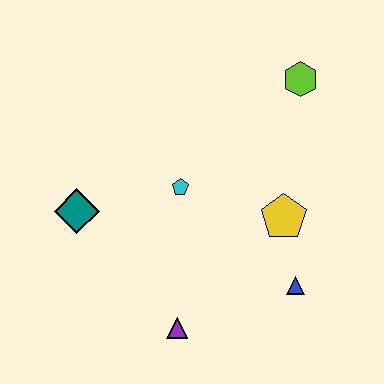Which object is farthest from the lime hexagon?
The purple triangle is farthest from the lime hexagon.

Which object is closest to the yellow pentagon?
The blue triangle is closest to the yellow pentagon.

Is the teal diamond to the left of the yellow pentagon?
Yes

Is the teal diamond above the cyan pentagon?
No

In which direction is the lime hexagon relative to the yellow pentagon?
The lime hexagon is above the yellow pentagon.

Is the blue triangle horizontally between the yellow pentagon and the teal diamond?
No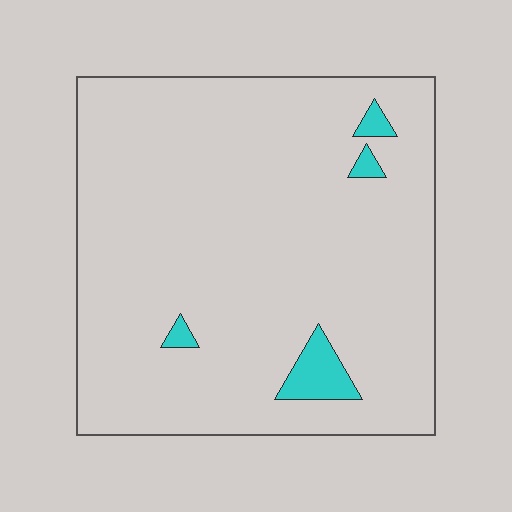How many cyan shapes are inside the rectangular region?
4.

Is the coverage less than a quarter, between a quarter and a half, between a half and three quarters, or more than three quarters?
Less than a quarter.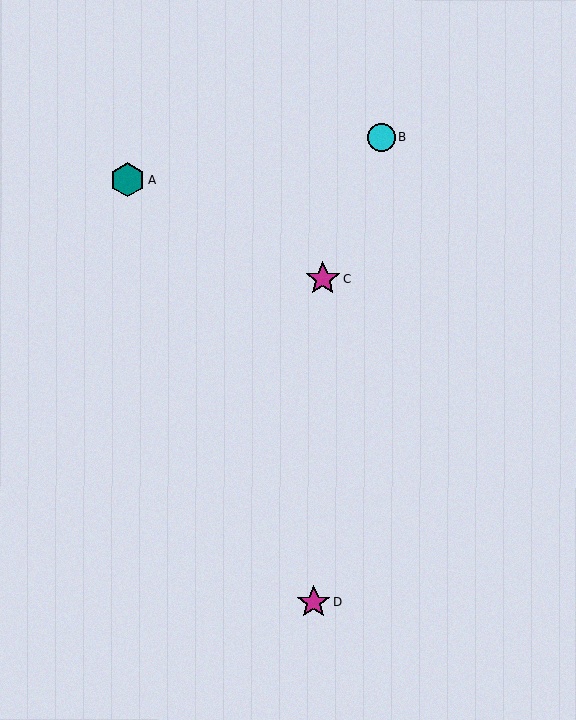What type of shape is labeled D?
Shape D is a magenta star.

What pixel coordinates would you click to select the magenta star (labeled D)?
Click at (314, 602) to select the magenta star D.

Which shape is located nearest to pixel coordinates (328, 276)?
The magenta star (labeled C) at (323, 279) is nearest to that location.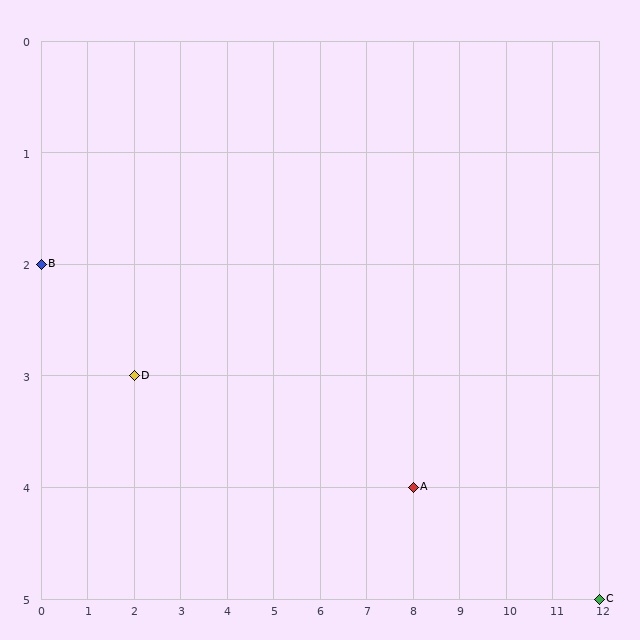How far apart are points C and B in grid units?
Points C and B are 12 columns and 3 rows apart (about 12.4 grid units diagonally).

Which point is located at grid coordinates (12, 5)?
Point C is at (12, 5).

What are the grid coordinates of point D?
Point D is at grid coordinates (2, 3).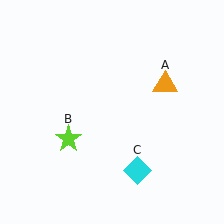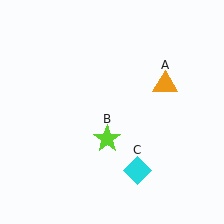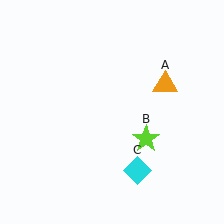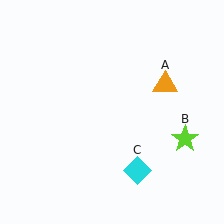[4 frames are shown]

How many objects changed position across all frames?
1 object changed position: lime star (object B).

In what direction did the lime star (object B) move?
The lime star (object B) moved right.